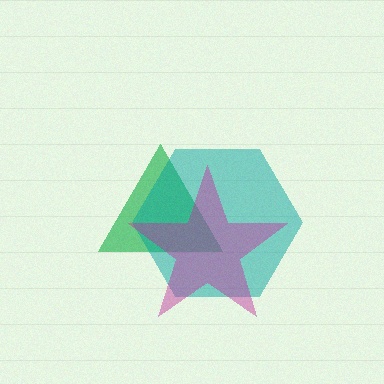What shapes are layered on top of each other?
The layered shapes are: a green triangle, a teal hexagon, a magenta star.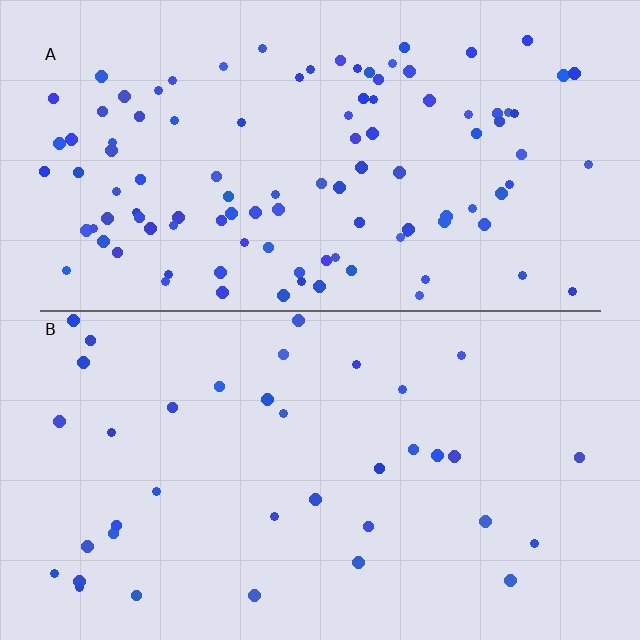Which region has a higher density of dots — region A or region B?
A (the top).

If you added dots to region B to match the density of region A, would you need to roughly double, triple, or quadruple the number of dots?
Approximately triple.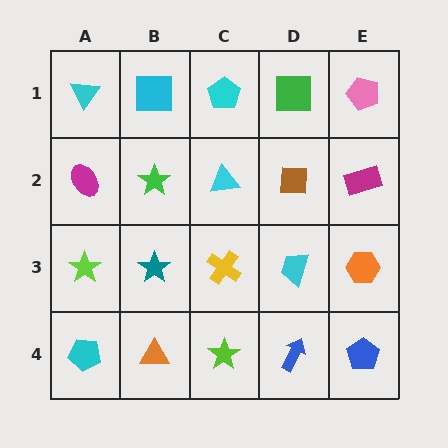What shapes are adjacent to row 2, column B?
A cyan square (row 1, column B), a teal star (row 3, column B), a magenta ellipse (row 2, column A), a cyan triangle (row 2, column C).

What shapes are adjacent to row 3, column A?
A magenta ellipse (row 2, column A), a cyan pentagon (row 4, column A), a teal star (row 3, column B).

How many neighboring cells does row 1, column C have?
3.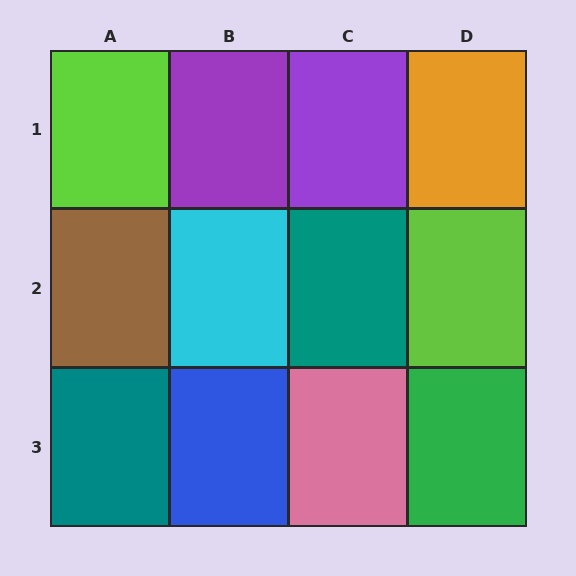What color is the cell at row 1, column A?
Lime.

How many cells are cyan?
1 cell is cyan.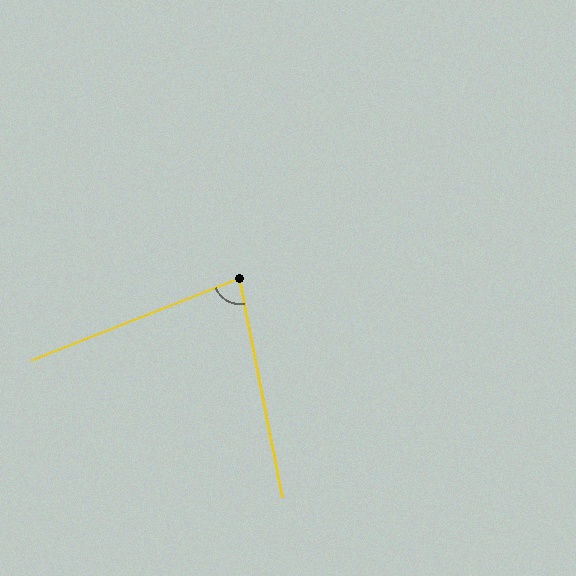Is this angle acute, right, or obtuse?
It is acute.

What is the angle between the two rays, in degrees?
Approximately 80 degrees.